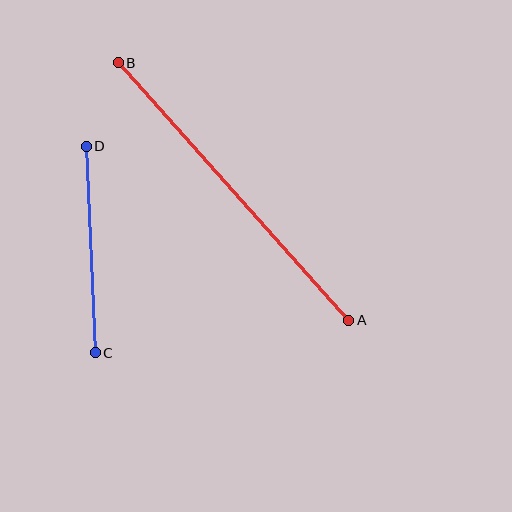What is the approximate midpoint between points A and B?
The midpoint is at approximately (233, 192) pixels.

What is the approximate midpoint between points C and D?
The midpoint is at approximately (91, 250) pixels.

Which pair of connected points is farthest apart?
Points A and B are farthest apart.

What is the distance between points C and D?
The distance is approximately 207 pixels.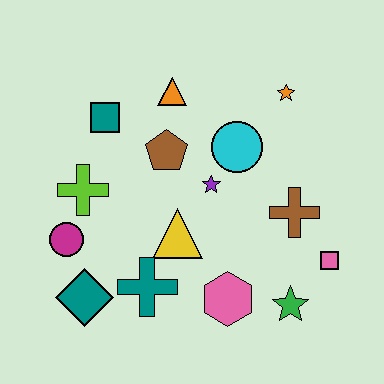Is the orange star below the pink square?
No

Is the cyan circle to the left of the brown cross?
Yes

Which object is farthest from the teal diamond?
The orange star is farthest from the teal diamond.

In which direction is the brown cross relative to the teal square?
The brown cross is to the right of the teal square.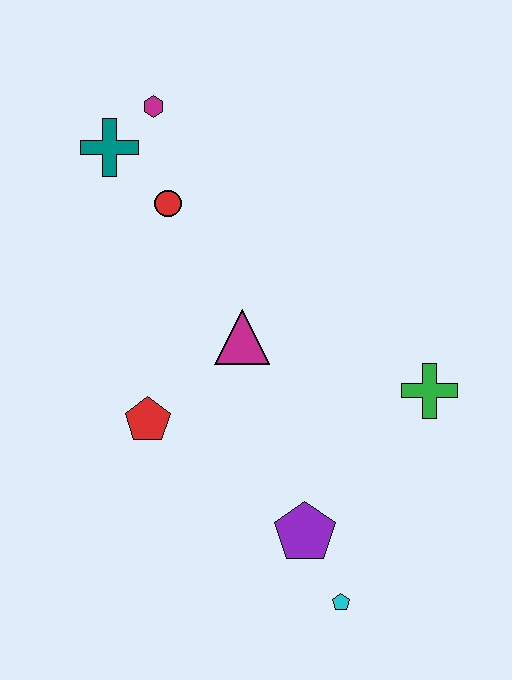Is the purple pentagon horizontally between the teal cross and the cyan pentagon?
Yes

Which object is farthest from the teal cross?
The cyan pentagon is farthest from the teal cross.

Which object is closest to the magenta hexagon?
The teal cross is closest to the magenta hexagon.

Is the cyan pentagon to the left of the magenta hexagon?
No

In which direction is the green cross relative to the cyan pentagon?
The green cross is above the cyan pentagon.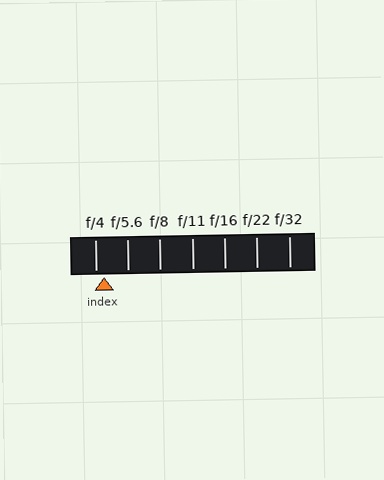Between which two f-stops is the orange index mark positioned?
The index mark is between f/4 and f/5.6.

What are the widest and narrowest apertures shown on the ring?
The widest aperture shown is f/4 and the narrowest is f/32.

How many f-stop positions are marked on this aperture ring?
There are 7 f-stop positions marked.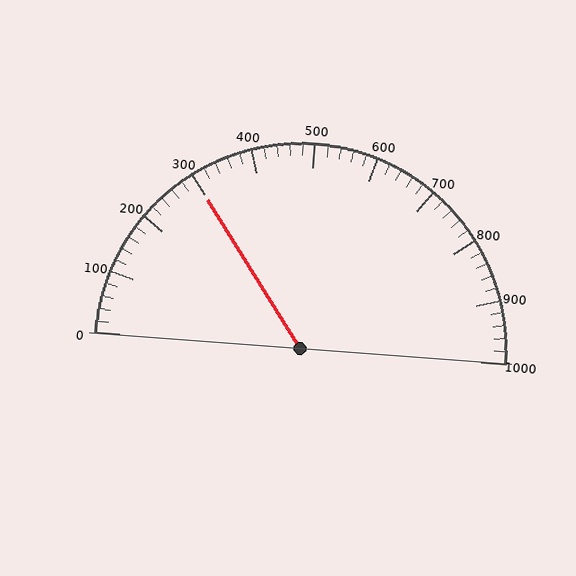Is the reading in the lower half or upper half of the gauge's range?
The reading is in the lower half of the range (0 to 1000).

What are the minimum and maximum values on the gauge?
The gauge ranges from 0 to 1000.